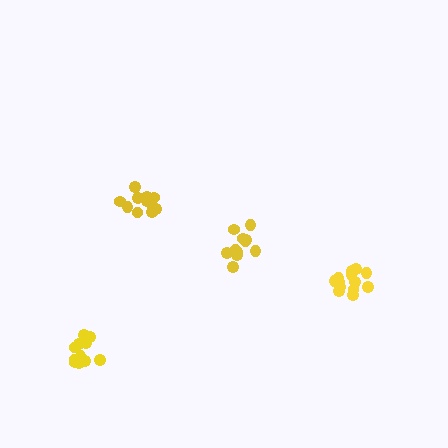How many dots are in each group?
Group 1: 11 dots, Group 2: 11 dots, Group 3: 13 dots, Group 4: 12 dots (47 total).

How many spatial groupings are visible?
There are 4 spatial groupings.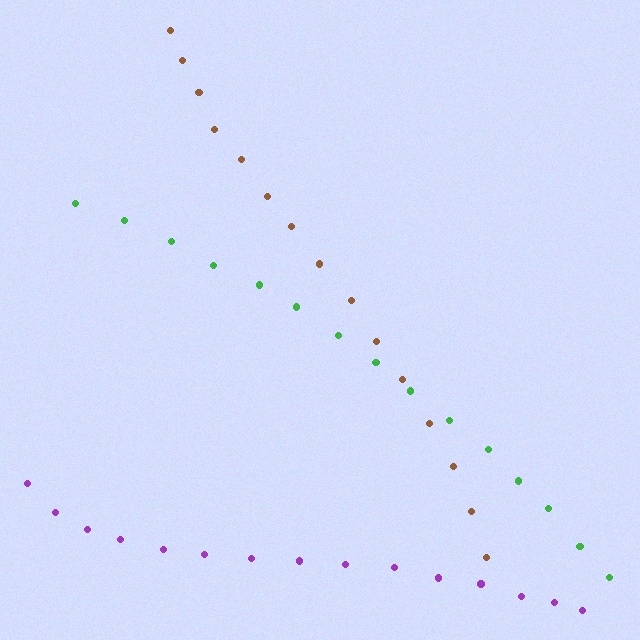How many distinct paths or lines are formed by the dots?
There are 3 distinct paths.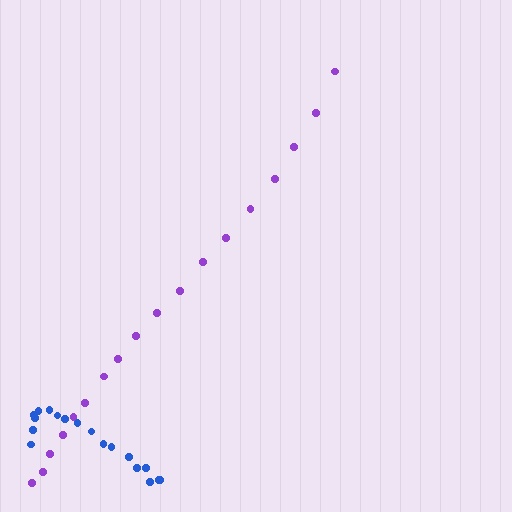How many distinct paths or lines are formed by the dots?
There are 2 distinct paths.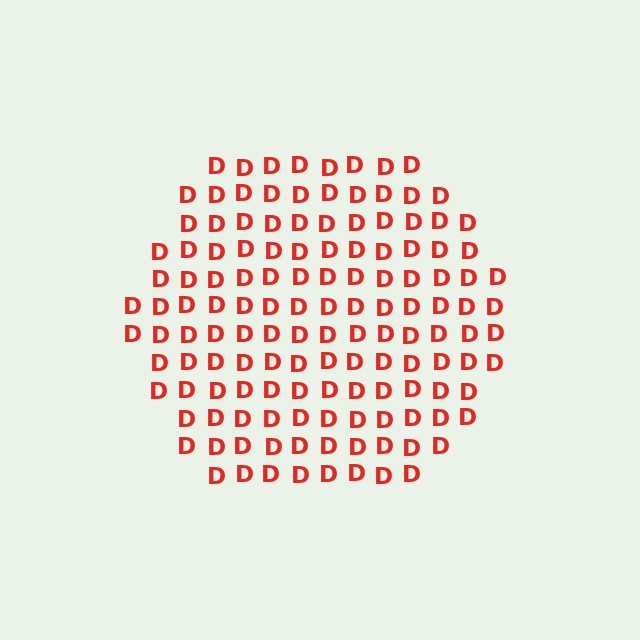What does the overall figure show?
The overall figure shows a hexagon.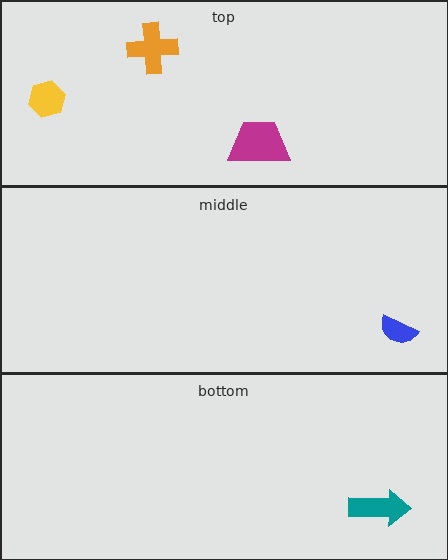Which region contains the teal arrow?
The bottom region.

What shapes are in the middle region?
The blue semicircle.